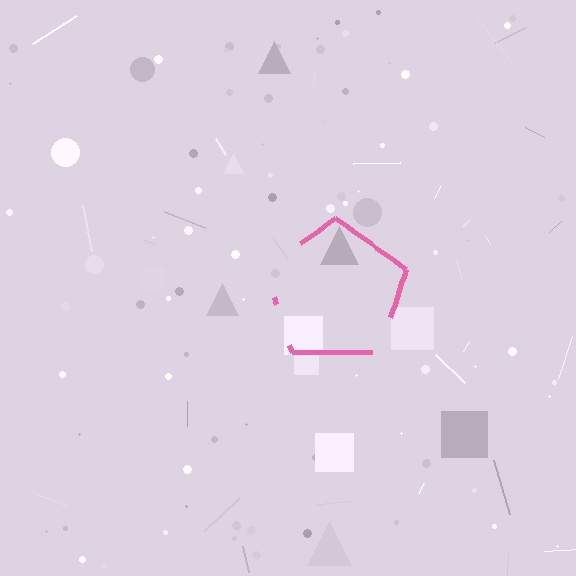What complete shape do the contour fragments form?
The contour fragments form a pentagon.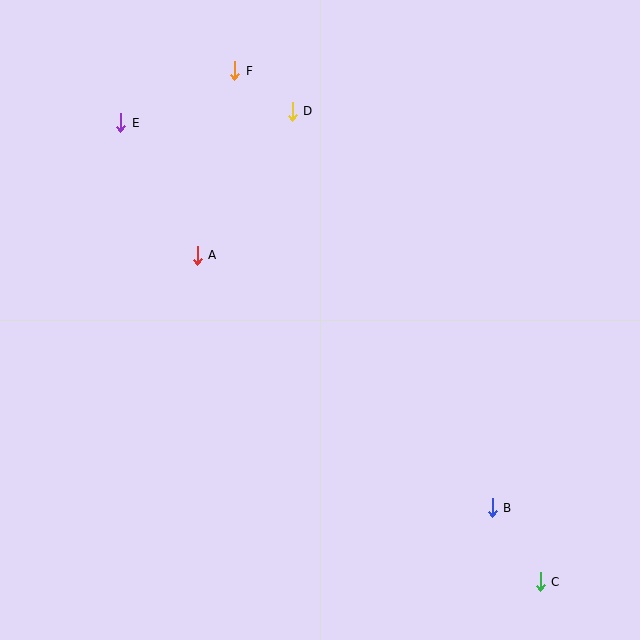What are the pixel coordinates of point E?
Point E is at (121, 123).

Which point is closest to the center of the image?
Point A at (197, 255) is closest to the center.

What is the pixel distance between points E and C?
The distance between E and C is 622 pixels.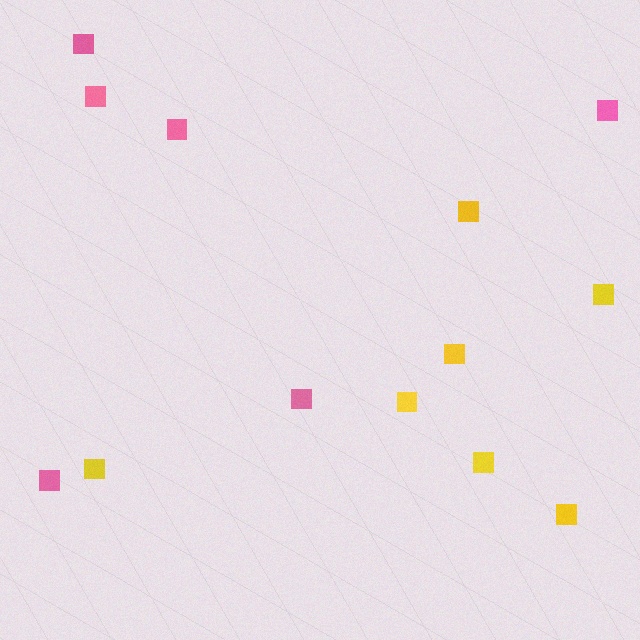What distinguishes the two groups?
There are 2 groups: one group of yellow squares (7) and one group of pink squares (6).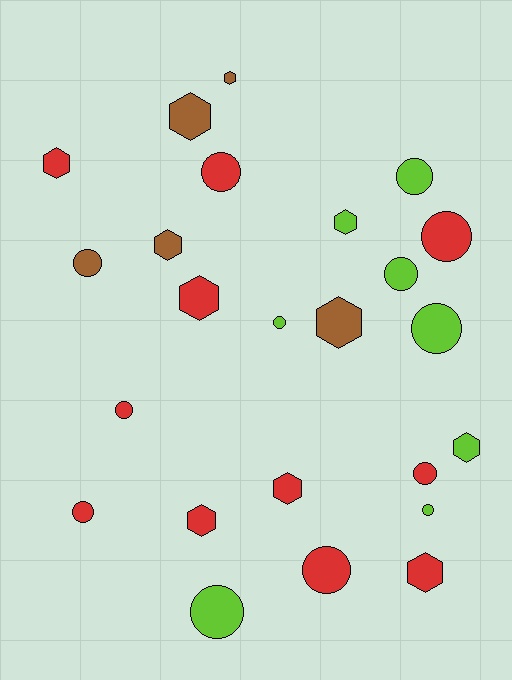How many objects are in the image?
There are 24 objects.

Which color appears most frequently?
Red, with 11 objects.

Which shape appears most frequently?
Circle, with 13 objects.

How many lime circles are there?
There are 6 lime circles.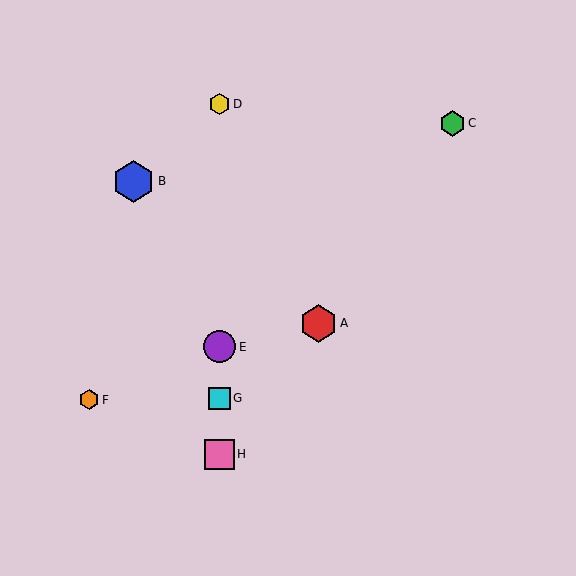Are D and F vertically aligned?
No, D is at x≈219 and F is at x≈89.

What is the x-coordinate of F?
Object F is at x≈89.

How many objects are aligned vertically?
4 objects (D, E, G, H) are aligned vertically.